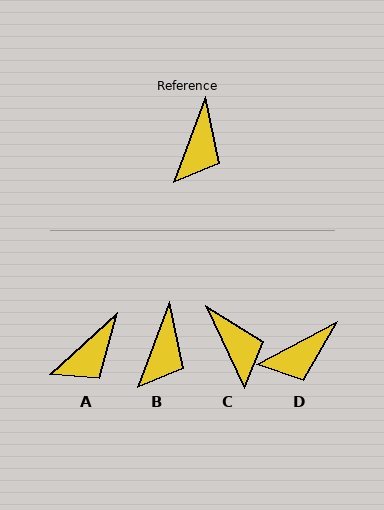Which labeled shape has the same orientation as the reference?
B.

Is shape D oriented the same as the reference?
No, it is off by about 42 degrees.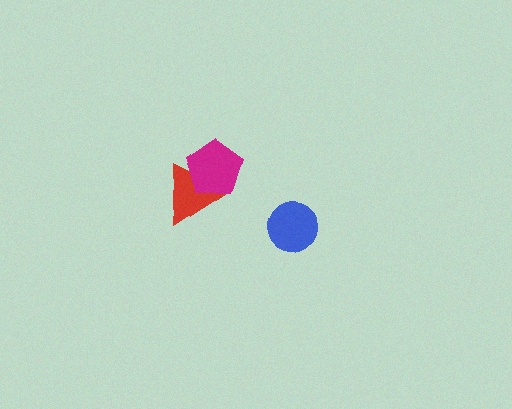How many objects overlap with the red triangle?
1 object overlaps with the red triangle.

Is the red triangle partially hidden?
Yes, it is partially covered by another shape.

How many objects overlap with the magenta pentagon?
1 object overlaps with the magenta pentagon.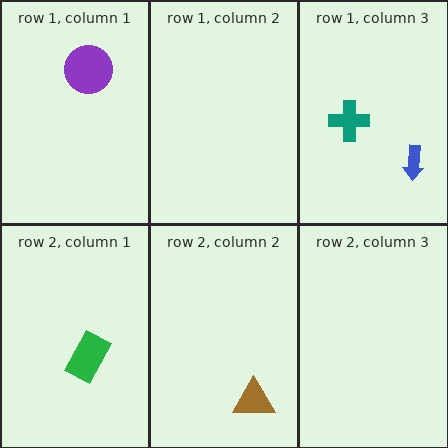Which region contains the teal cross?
The row 1, column 3 region.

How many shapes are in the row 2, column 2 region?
1.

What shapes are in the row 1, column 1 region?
The purple circle.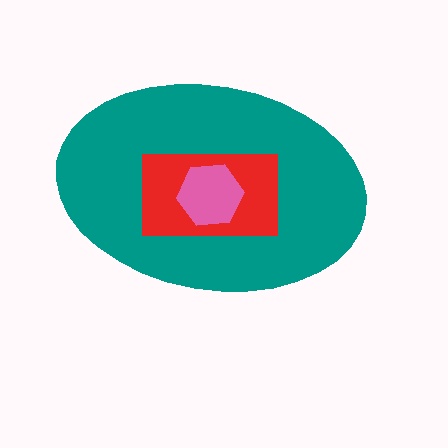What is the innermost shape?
The pink hexagon.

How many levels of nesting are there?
3.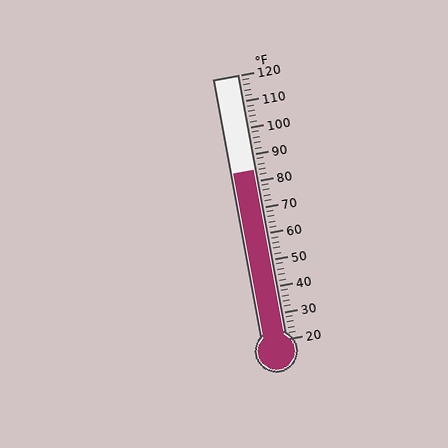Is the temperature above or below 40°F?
The temperature is above 40°F.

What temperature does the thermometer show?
The thermometer shows approximately 84°F.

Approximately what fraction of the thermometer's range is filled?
The thermometer is filled to approximately 65% of its range.